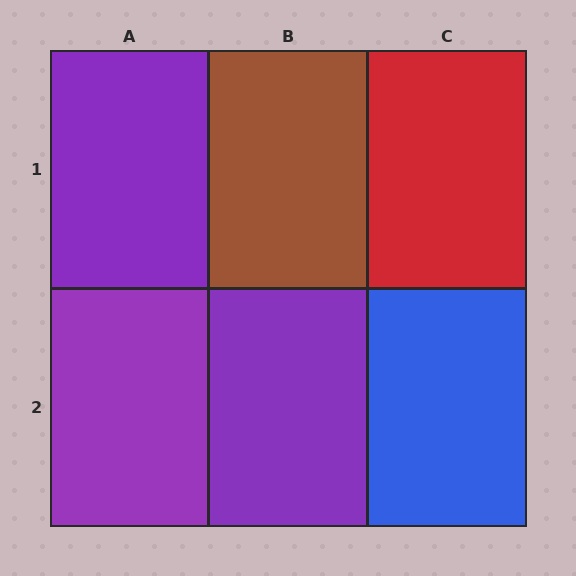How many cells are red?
1 cell is red.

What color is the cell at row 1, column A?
Purple.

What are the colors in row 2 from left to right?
Purple, purple, blue.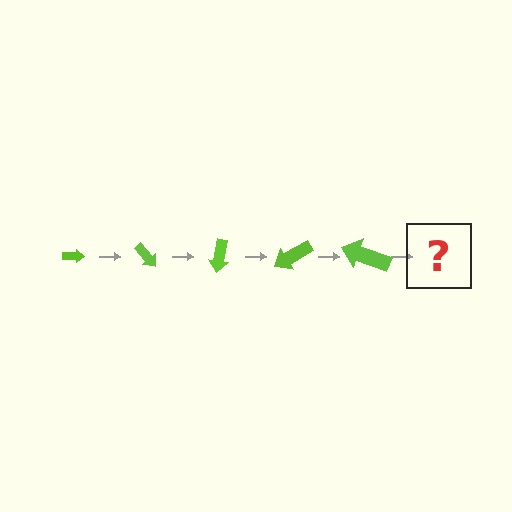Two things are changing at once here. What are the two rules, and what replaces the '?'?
The two rules are that the arrow grows larger each step and it rotates 50 degrees each step. The '?' should be an arrow, larger than the previous one and rotated 250 degrees from the start.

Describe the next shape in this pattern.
It should be an arrow, larger than the previous one and rotated 250 degrees from the start.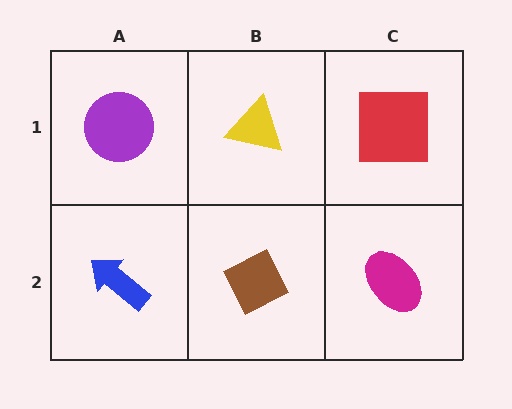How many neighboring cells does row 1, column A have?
2.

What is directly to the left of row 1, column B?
A purple circle.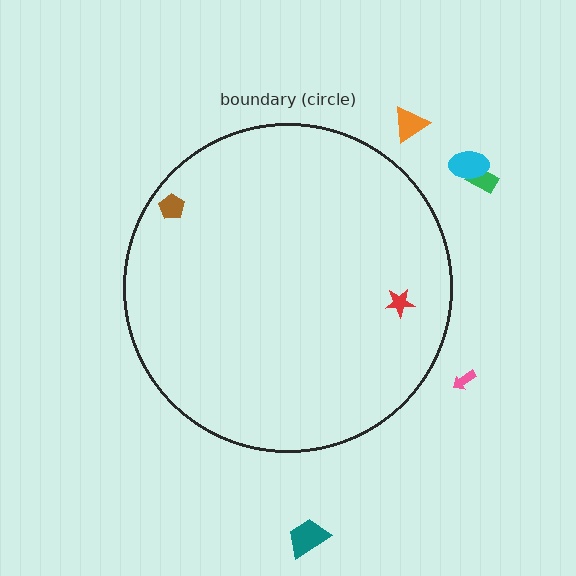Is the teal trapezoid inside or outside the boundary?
Outside.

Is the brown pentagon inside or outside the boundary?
Inside.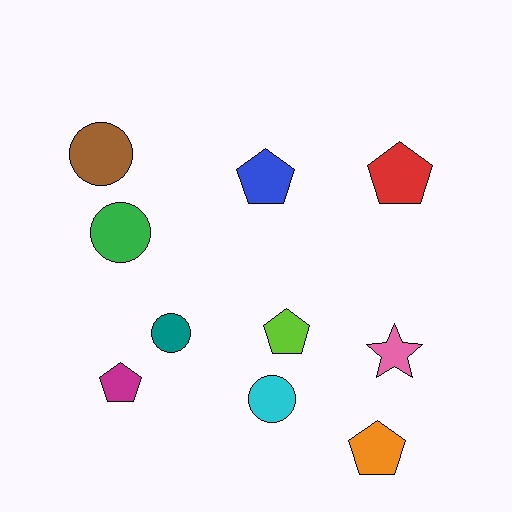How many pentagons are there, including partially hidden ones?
There are 5 pentagons.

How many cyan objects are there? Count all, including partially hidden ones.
There is 1 cyan object.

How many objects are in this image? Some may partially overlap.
There are 10 objects.